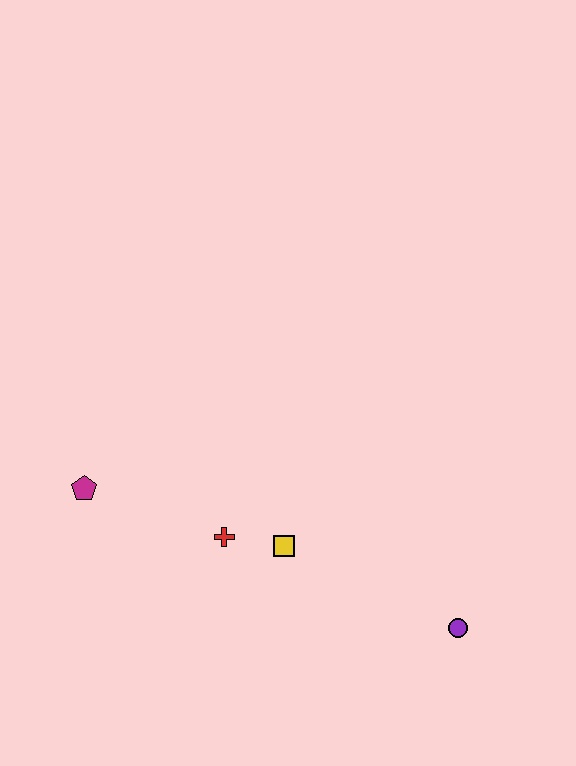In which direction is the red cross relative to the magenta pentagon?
The red cross is to the right of the magenta pentagon.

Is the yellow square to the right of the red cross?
Yes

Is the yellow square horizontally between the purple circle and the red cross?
Yes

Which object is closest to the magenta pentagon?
The red cross is closest to the magenta pentagon.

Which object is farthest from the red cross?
The purple circle is farthest from the red cross.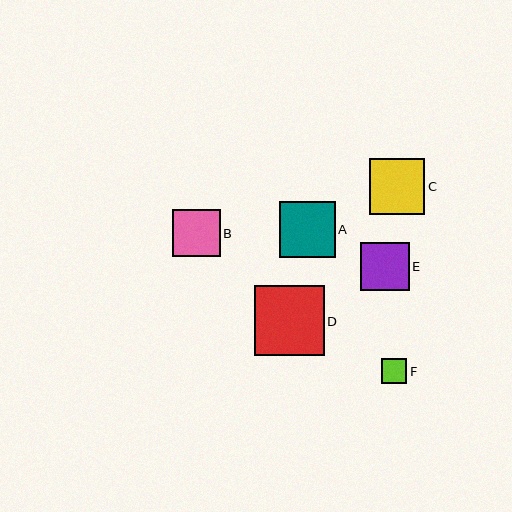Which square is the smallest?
Square F is the smallest with a size of approximately 25 pixels.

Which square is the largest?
Square D is the largest with a size of approximately 70 pixels.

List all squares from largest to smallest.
From largest to smallest: D, C, A, E, B, F.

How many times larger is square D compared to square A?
Square D is approximately 1.3 times the size of square A.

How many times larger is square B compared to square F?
Square B is approximately 1.9 times the size of square F.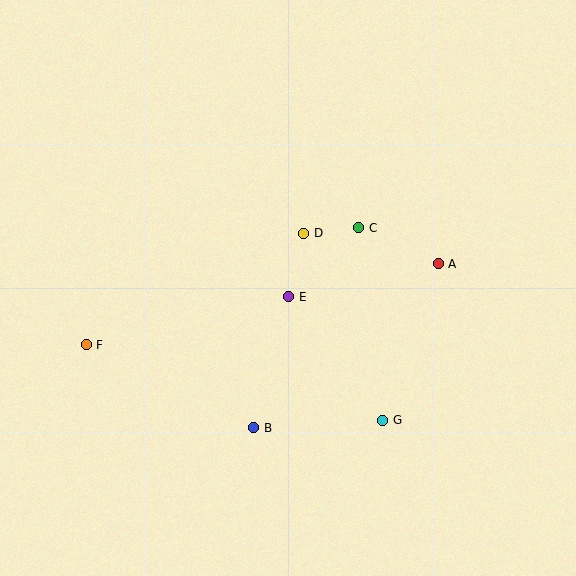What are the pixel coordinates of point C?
Point C is at (359, 228).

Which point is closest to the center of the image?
Point E at (289, 297) is closest to the center.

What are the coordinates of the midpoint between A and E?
The midpoint between A and E is at (363, 280).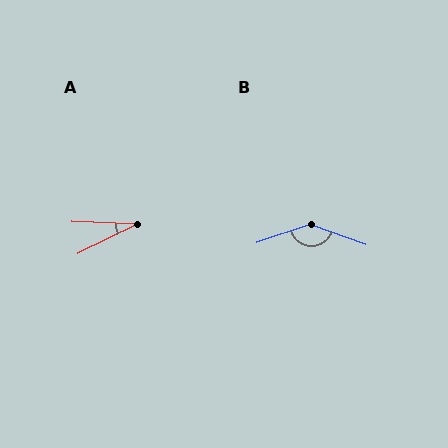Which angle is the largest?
B, at approximately 141 degrees.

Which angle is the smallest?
A, at approximately 28 degrees.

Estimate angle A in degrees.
Approximately 28 degrees.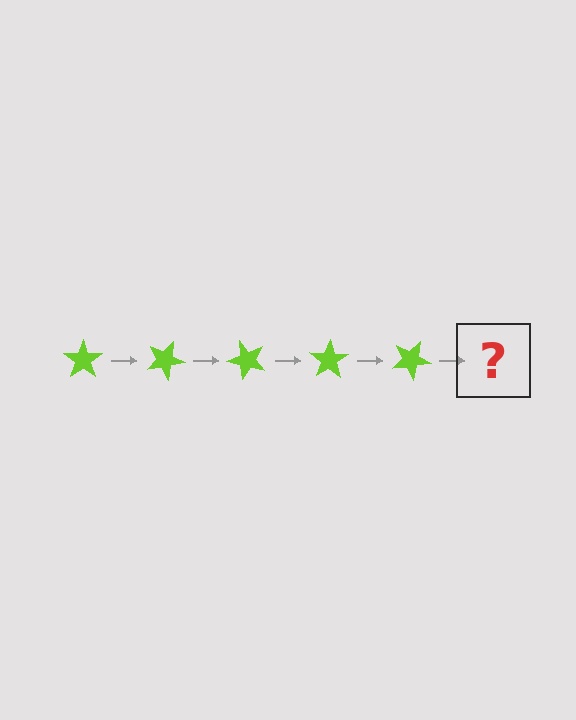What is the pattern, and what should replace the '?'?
The pattern is that the star rotates 25 degrees each step. The '?' should be a lime star rotated 125 degrees.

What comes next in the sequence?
The next element should be a lime star rotated 125 degrees.